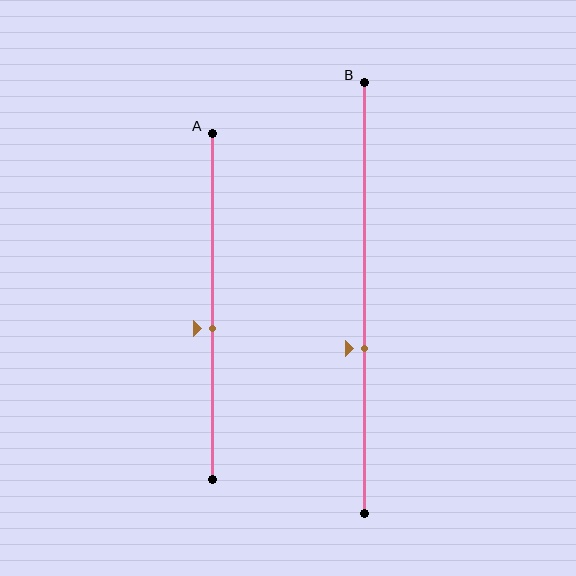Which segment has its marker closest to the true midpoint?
Segment A has its marker closest to the true midpoint.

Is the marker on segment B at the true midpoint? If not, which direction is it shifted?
No, the marker on segment B is shifted downward by about 12% of the segment length.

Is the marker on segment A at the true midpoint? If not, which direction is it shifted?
No, the marker on segment A is shifted downward by about 6% of the segment length.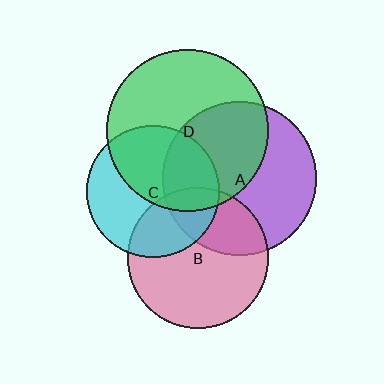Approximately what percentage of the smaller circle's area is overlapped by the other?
Approximately 30%.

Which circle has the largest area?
Circle D (green).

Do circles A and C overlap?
Yes.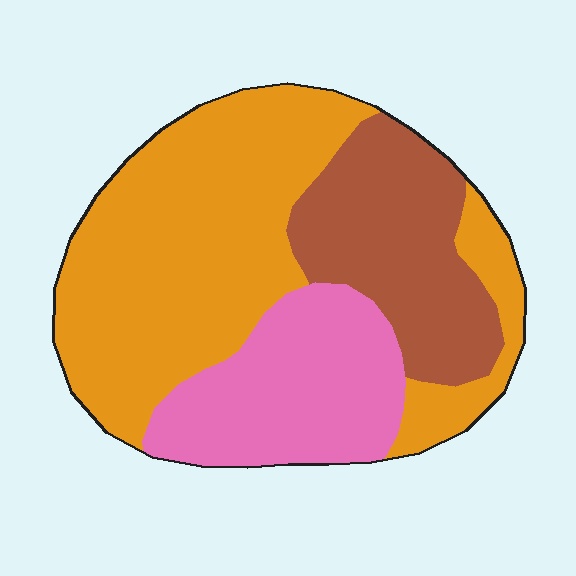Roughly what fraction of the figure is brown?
Brown takes up less than a quarter of the figure.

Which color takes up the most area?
Orange, at roughly 50%.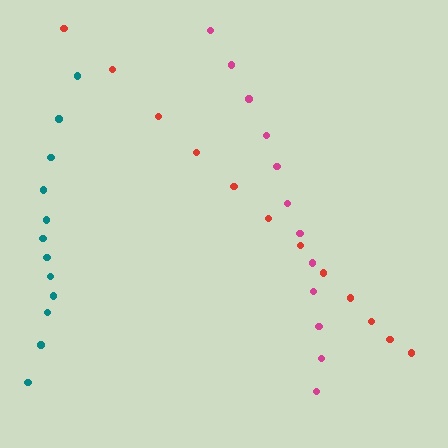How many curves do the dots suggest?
There are 3 distinct paths.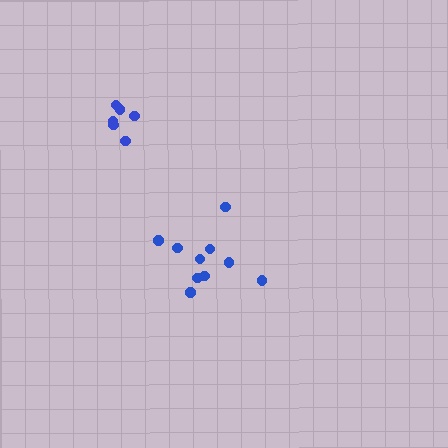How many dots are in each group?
Group 1: 11 dots, Group 2: 6 dots (17 total).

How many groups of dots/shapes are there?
There are 2 groups.